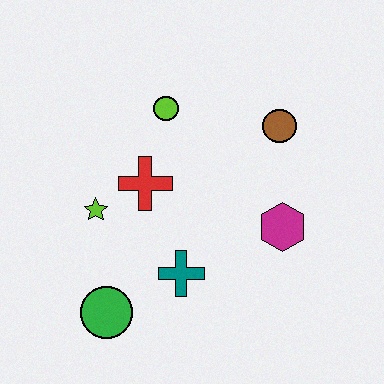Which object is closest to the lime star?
The red cross is closest to the lime star.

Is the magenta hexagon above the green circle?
Yes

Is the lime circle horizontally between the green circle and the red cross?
No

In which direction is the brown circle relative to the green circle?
The brown circle is above the green circle.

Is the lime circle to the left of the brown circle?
Yes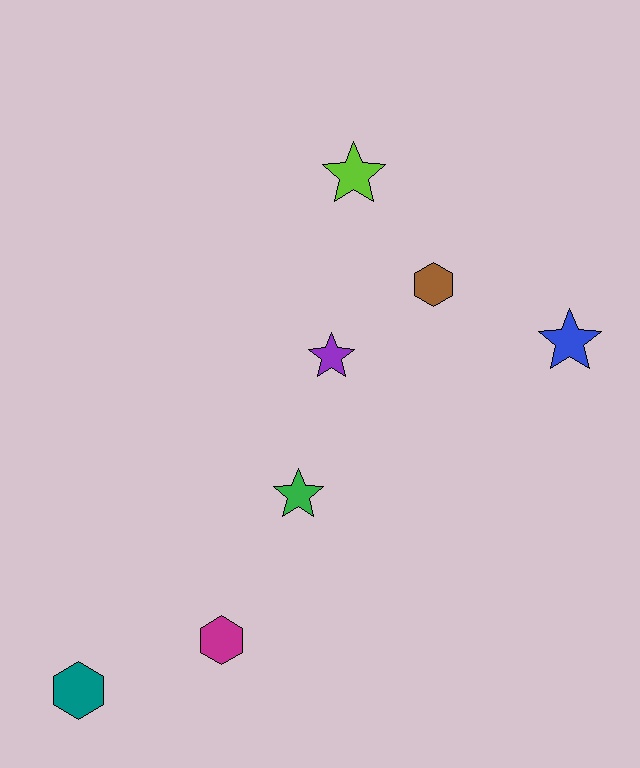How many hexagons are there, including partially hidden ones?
There are 3 hexagons.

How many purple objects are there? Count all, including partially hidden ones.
There is 1 purple object.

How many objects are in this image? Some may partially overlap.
There are 7 objects.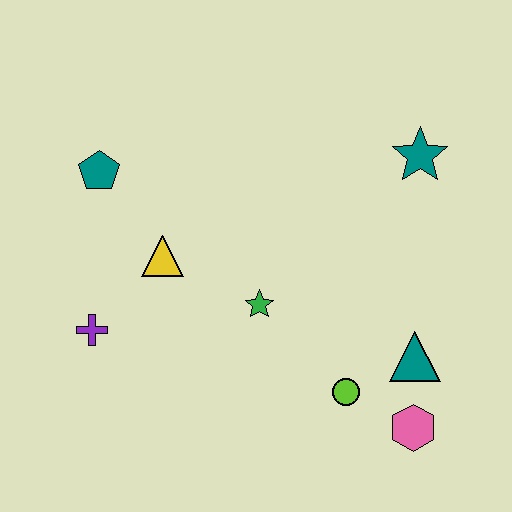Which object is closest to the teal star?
The teal triangle is closest to the teal star.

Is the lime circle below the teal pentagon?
Yes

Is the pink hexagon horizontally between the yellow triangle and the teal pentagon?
No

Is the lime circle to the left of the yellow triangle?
No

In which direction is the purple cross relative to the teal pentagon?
The purple cross is below the teal pentagon.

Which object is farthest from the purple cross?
The teal star is farthest from the purple cross.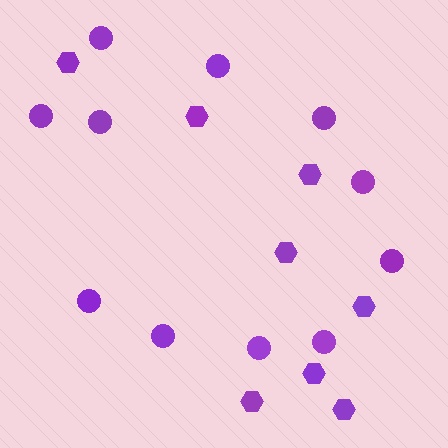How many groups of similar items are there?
There are 2 groups: one group of hexagons (8) and one group of circles (11).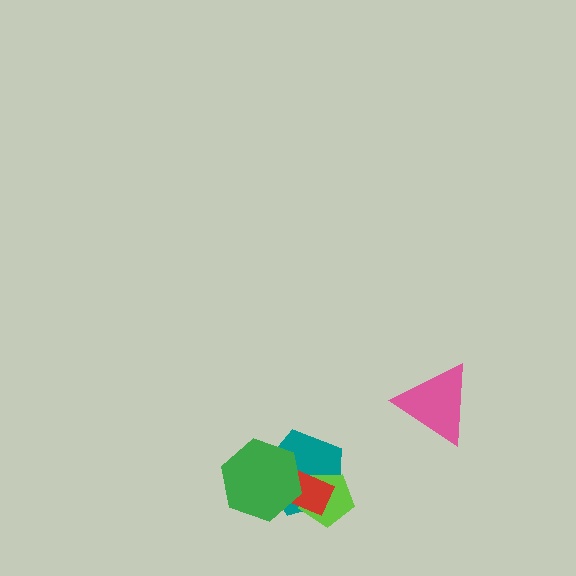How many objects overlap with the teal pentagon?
3 objects overlap with the teal pentagon.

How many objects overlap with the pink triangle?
0 objects overlap with the pink triangle.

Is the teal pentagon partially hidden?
Yes, it is partially covered by another shape.